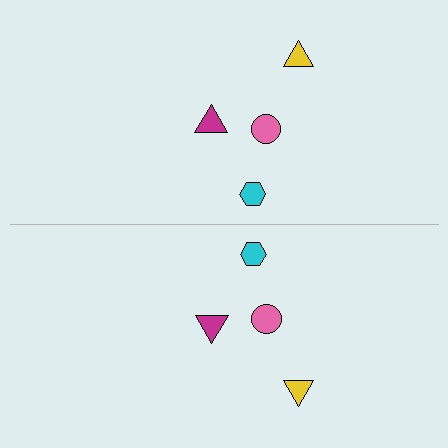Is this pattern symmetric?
Yes, this pattern has bilateral (reflection) symmetry.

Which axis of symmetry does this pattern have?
The pattern has a horizontal axis of symmetry running through the center of the image.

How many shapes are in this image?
There are 8 shapes in this image.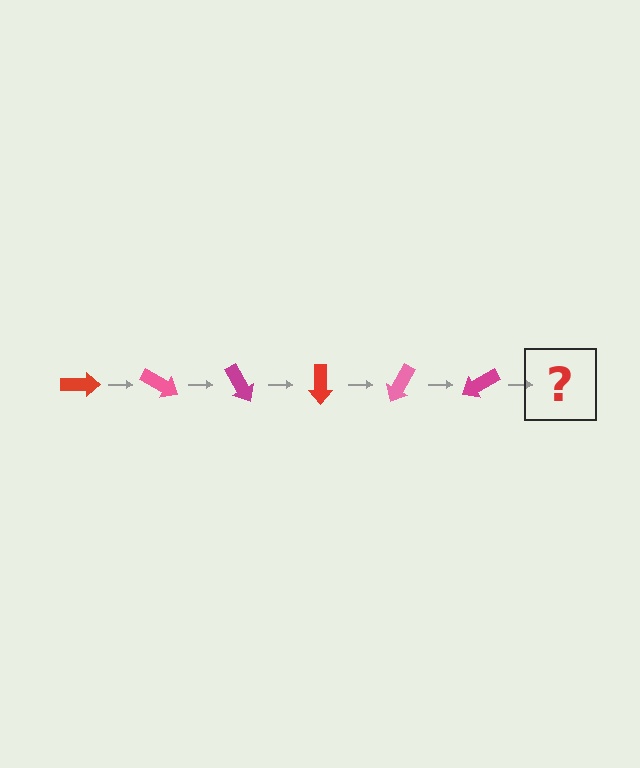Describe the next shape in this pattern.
It should be a red arrow, rotated 180 degrees from the start.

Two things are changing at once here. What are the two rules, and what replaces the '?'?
The two rules are that it rotates 30 degrees each step and the color cycles through red, pink, and magenta. The '?' should be a red arrow, rotated 180 degrees from the start.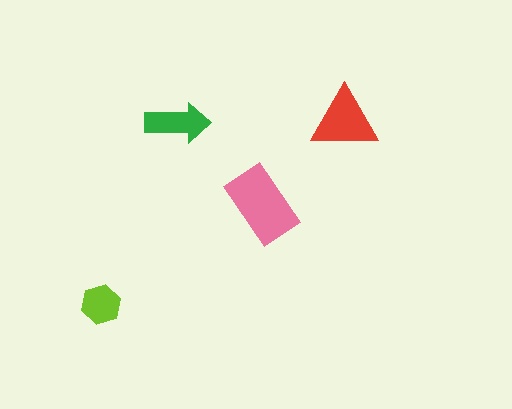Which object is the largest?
The pink rectangle.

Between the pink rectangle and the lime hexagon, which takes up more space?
The pink rectangle.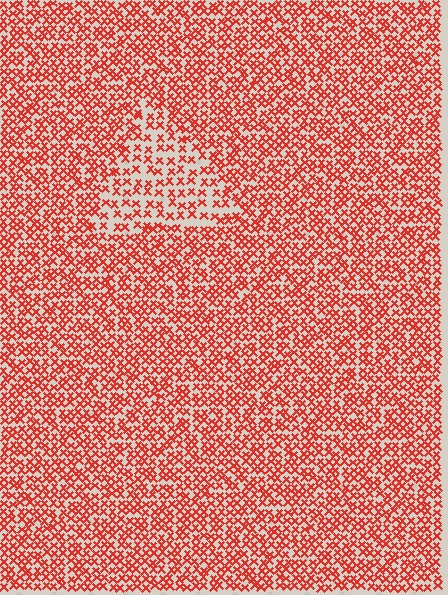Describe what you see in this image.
The image contains small red elements arranged at two different densities. A triangle-shaped region is visible where the elements are less densely packed than the surrounding area.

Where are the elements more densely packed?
The elements are more densely packed outside the triangle boundary.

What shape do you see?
I see a triangle.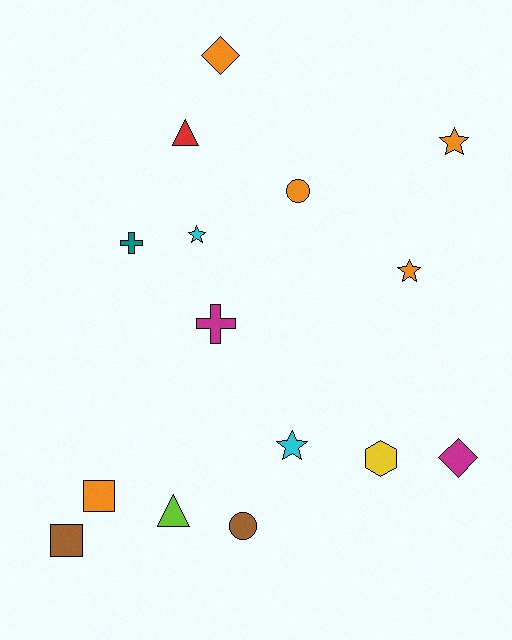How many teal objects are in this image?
There is 1 teal object.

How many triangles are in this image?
There are 2 triangles.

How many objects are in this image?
There are 15 objects.